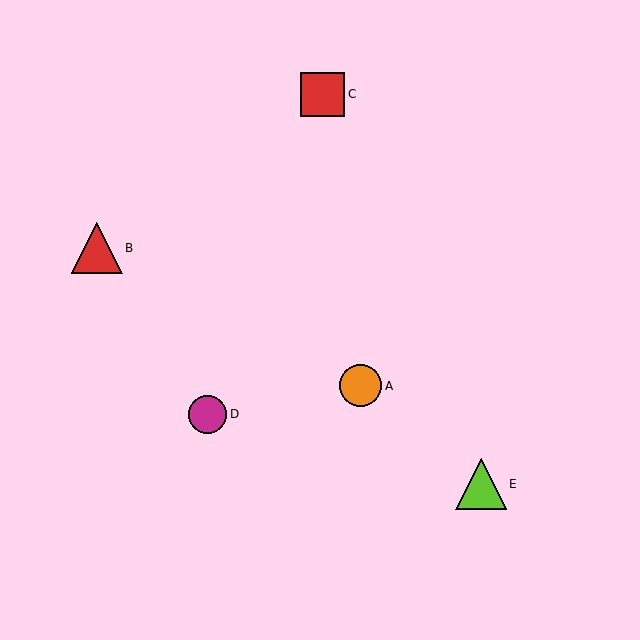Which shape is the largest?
The red triangle (labeled B) is the largest.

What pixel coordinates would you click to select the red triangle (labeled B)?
Click at (97, 248) to select the red triangle B.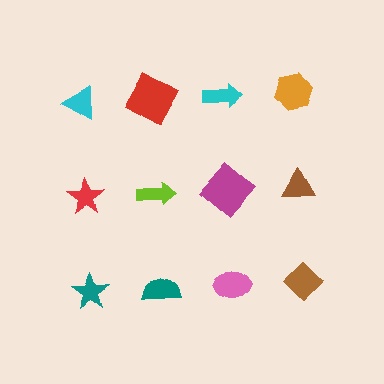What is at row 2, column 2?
A lime arrow.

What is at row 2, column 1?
A red star.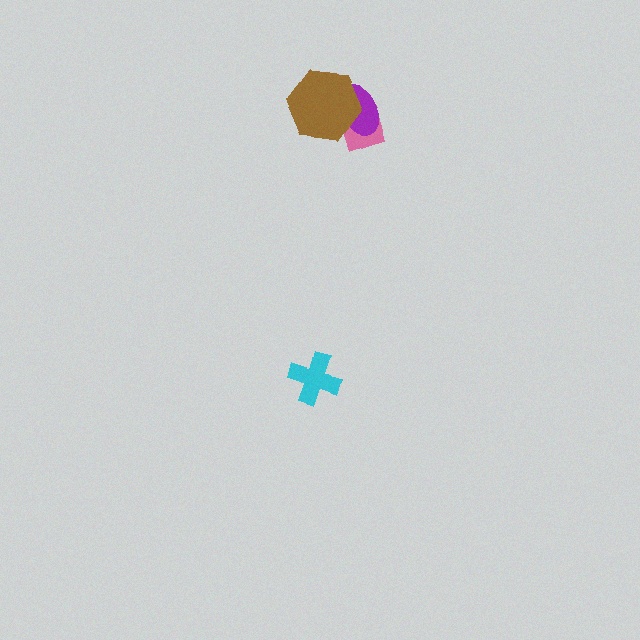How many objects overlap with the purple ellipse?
2 objects overlap with the purple ellipse.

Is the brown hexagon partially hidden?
No, no other shape covers it.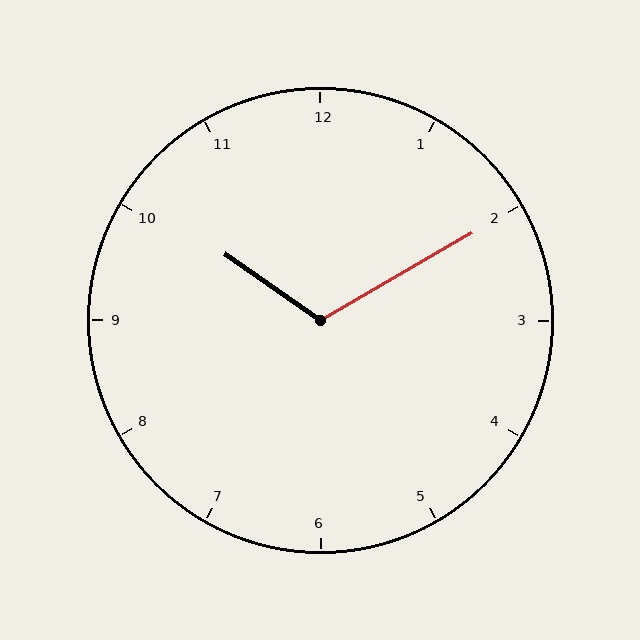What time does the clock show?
10:10.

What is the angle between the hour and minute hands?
Approximately 115 degrees.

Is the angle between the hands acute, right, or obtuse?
It is obtuse.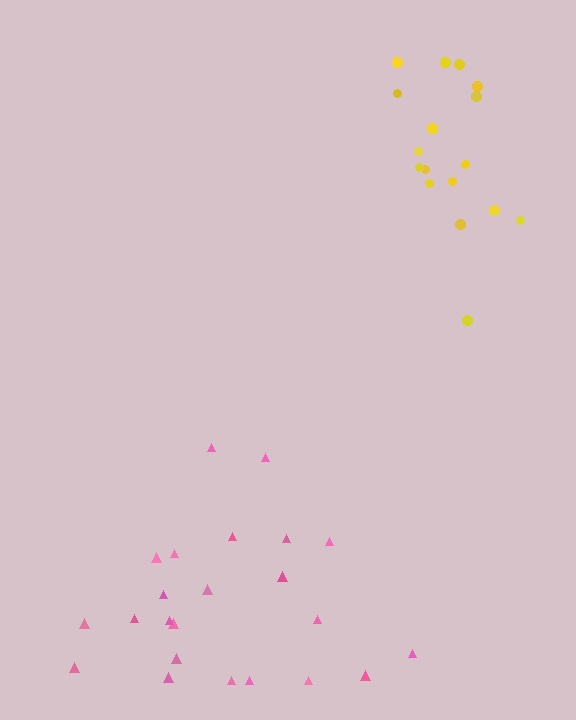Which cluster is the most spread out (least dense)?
Yellow.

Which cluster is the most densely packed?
Pink.